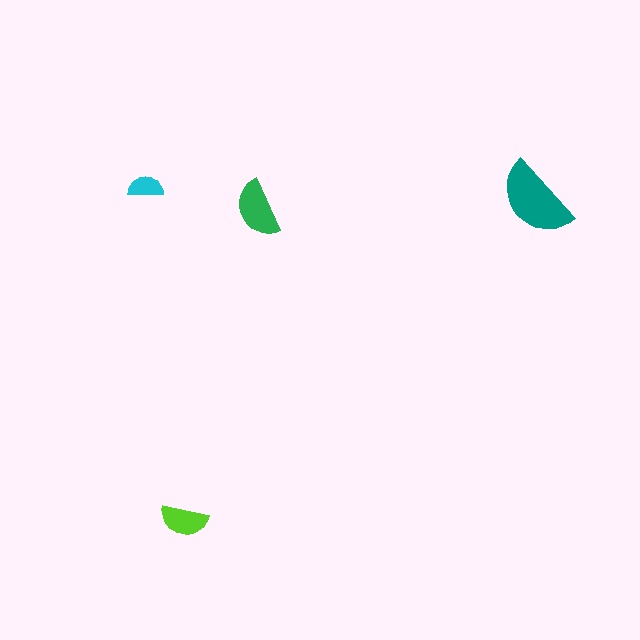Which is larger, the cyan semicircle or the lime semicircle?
The lime one.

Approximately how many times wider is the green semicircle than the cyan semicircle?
About 1.5 times wider.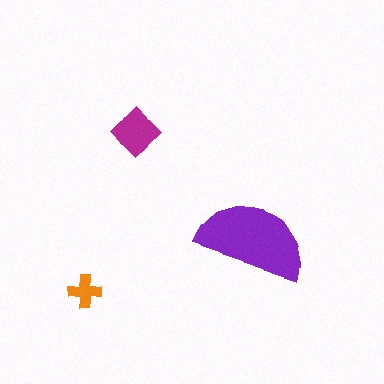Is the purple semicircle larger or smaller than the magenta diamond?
Larger.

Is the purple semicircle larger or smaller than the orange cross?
Larger.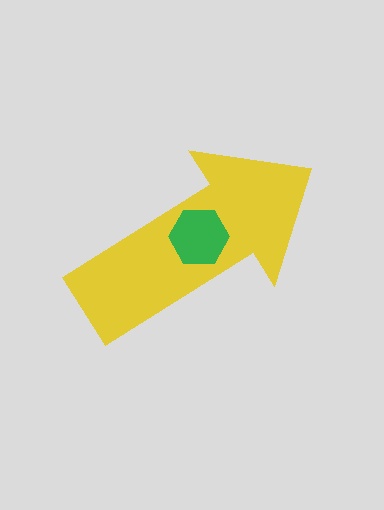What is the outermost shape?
The yellow arrow.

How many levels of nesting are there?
2.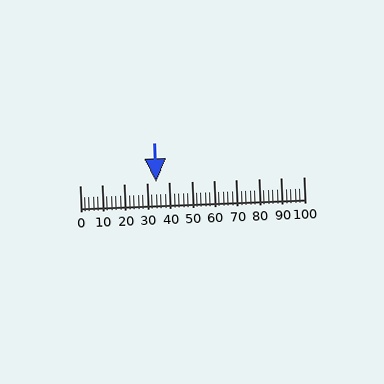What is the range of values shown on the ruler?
The ruler shows values from 0 to 100.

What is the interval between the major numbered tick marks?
The major tick marks are spaced 10 units apart.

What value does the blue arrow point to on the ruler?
The blue arrow points to approximately 34.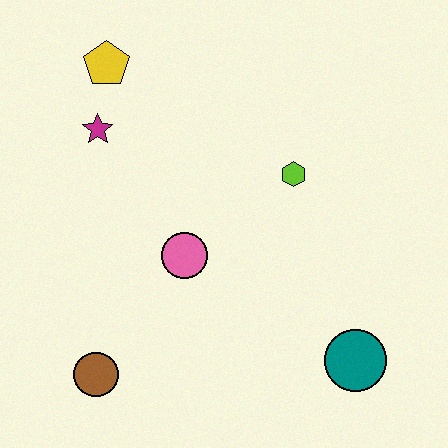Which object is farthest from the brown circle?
The yellow pentagon is farthest from the brown circle.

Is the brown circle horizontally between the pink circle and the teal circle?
No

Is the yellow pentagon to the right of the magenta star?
Yes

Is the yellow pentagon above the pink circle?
Yes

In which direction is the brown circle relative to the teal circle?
The brown circle is to the left of the teal circle.